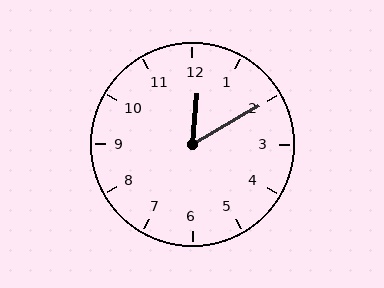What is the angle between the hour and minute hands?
Approximately 55 degrees.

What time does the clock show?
12:10.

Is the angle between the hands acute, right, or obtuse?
It is acute.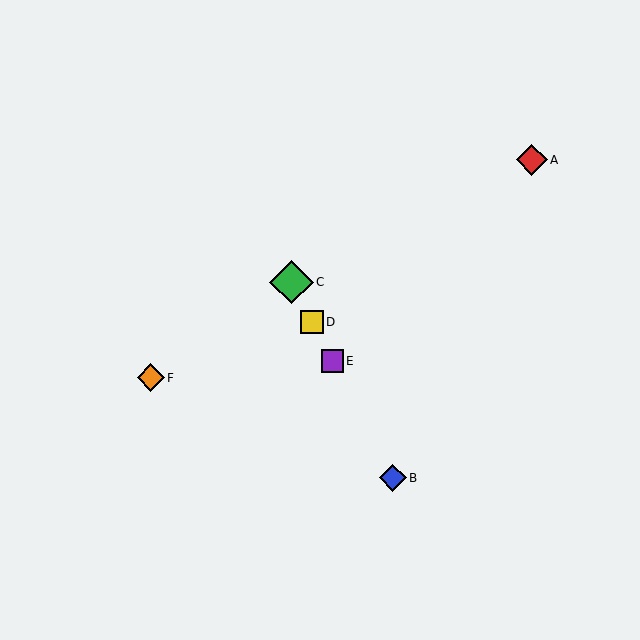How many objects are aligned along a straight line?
4 objects (B, C, D, E) are aligned along a straight line.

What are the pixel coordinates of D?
Object D is at (312, 322).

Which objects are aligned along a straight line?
Objects B, C, D, E are aligned along a straight line.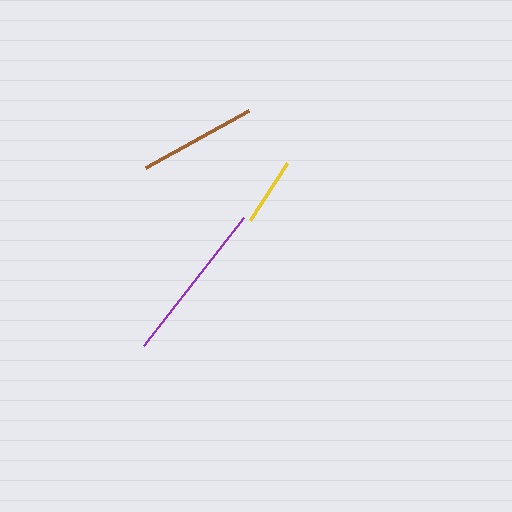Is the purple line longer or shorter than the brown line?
The purple line is longer than the brown line.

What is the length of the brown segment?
The brown segment is approximately 117 pixels long.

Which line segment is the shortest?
The yellow line is the shortest at approximately 67 pixels.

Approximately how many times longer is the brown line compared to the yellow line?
The brown line is approximately 1.7 times the length of the yellow line.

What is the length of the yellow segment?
The yellow segment is approximately 67 pixels long.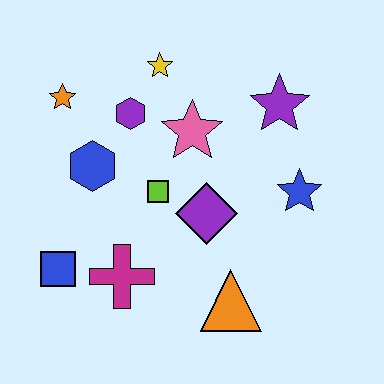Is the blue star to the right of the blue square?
Yes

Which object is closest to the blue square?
The magenta cross is closest to the blue square.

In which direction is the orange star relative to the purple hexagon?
The orange star is to the left of the purple hexagon.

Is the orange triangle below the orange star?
Yes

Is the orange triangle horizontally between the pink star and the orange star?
No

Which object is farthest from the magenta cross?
The purple star is farthest from the magenta cross.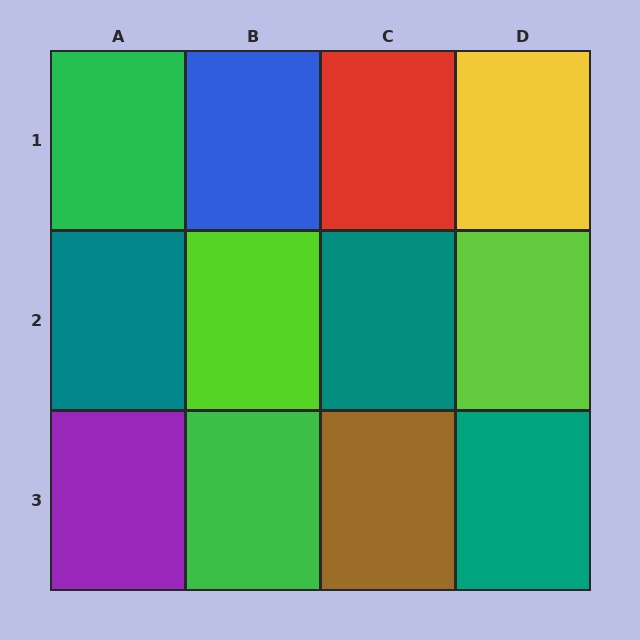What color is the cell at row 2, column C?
Teal.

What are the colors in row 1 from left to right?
Green, blue, red, yellow.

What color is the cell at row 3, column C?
Brown.